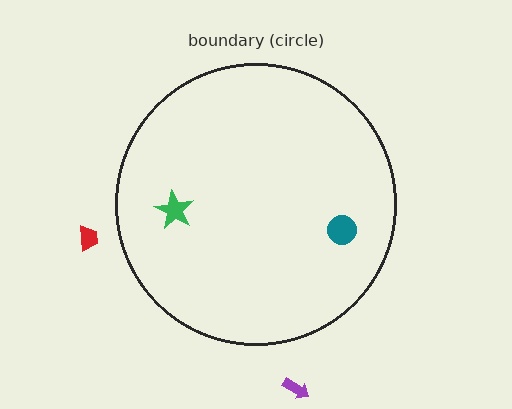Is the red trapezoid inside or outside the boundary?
Outside.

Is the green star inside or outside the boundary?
Inside.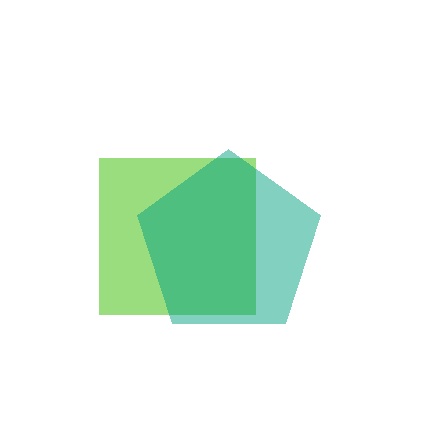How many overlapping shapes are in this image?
There are 2 overlapping shapes in the image.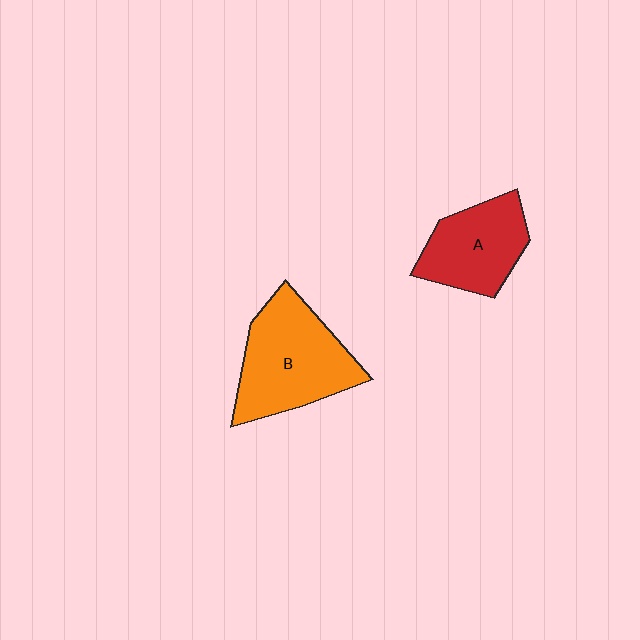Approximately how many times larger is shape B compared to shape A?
Approximately 1.4 times.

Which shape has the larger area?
Shape B (orange).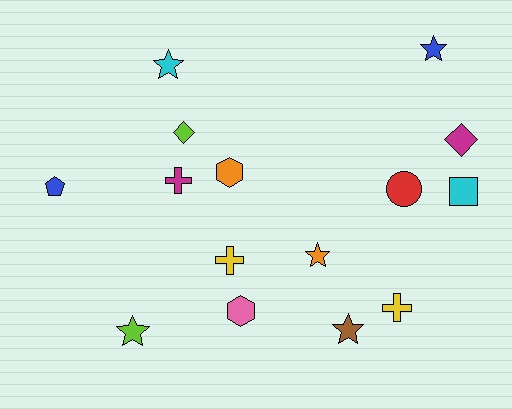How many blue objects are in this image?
There are 2 blue objects.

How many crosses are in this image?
There are 3 crosses.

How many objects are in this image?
There are 15 objects.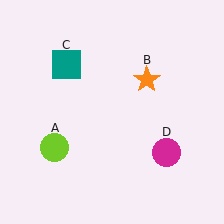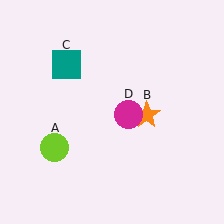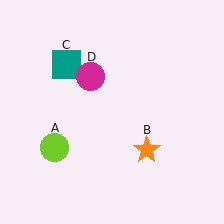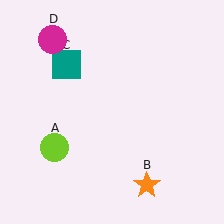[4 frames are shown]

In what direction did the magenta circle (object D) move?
The magenta circle (object D) moved up and to the left.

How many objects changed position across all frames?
2 objects changed position: orange star (object B), magenta circle (object D).